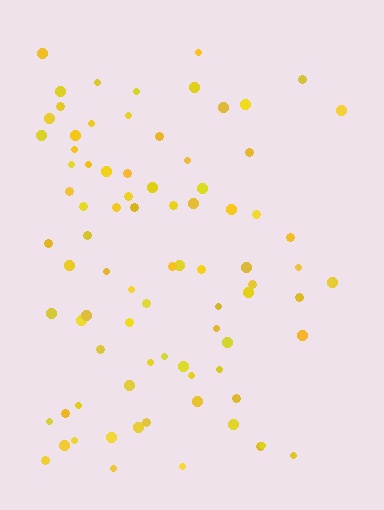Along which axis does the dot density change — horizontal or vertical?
Horizontal.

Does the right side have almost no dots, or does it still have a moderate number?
Still a moderate number, just noticeably fewer than the left.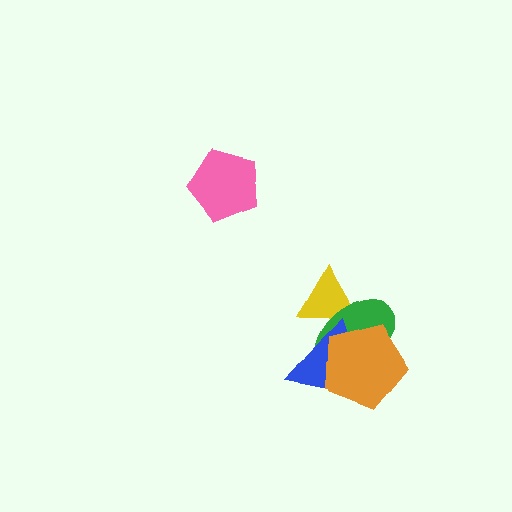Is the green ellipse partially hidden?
Yes, it is partially covered by another shape.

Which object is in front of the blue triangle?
The orange pentagon is in front of the blue triangle.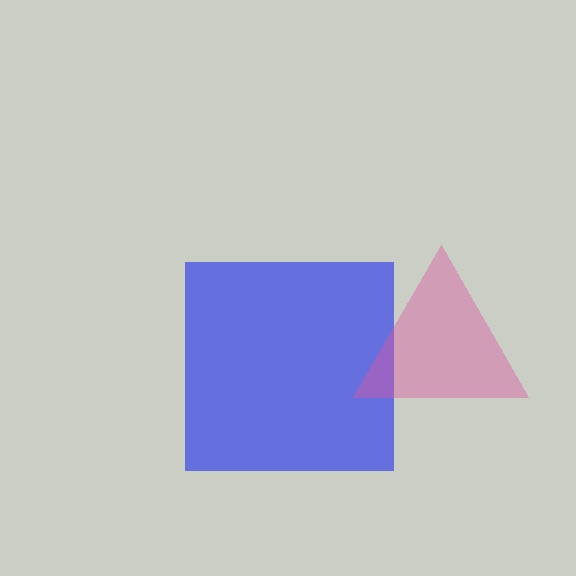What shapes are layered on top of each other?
The layered shapes are: a blue square, a pink triangle.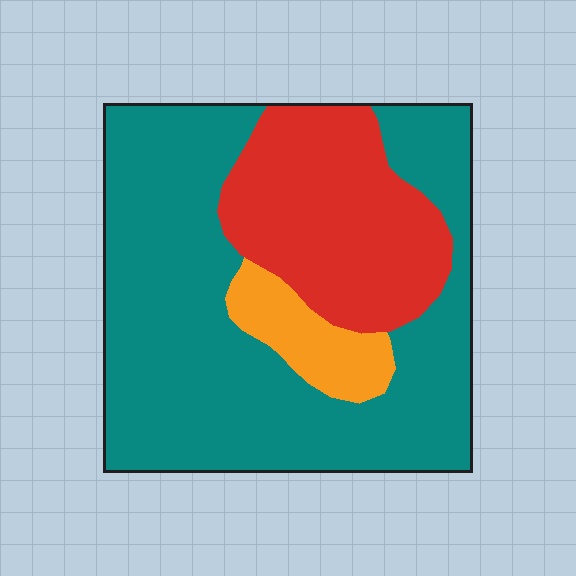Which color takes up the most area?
Teal, at roughly 65%.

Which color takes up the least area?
Orange, at roughly 10%.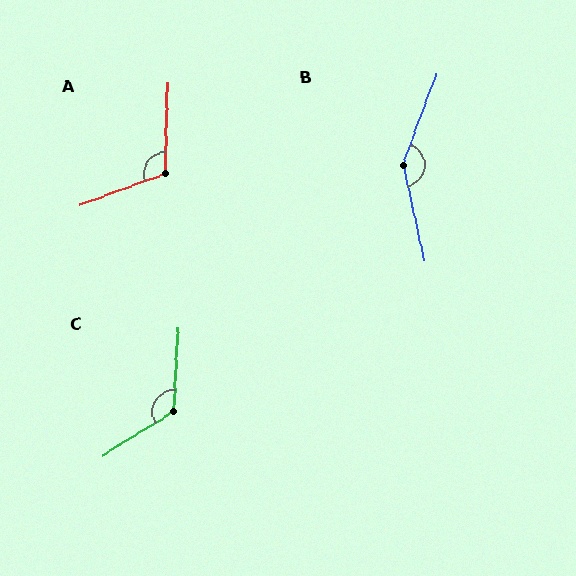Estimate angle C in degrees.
Approximately 125 degrees.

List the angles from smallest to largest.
A (112°), C (125°), B (147°).